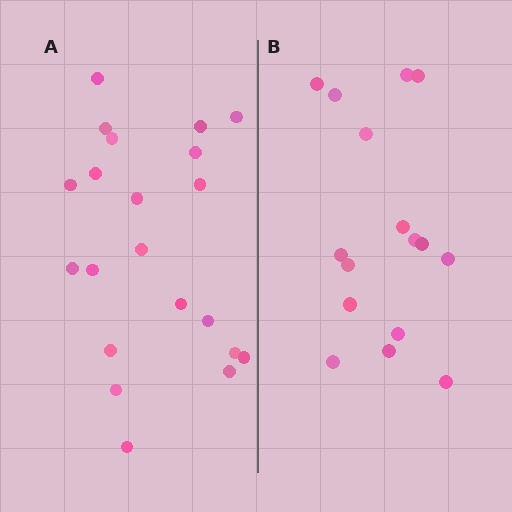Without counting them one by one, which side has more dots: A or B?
Region A (the left region) has more dots.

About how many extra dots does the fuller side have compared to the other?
Region A has about 5 more dots than region B.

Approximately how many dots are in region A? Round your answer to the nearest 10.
About 20 dots. (The exact count is 21, which rounds to 20.)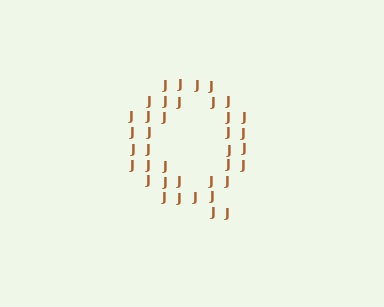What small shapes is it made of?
It is made of small letter J's.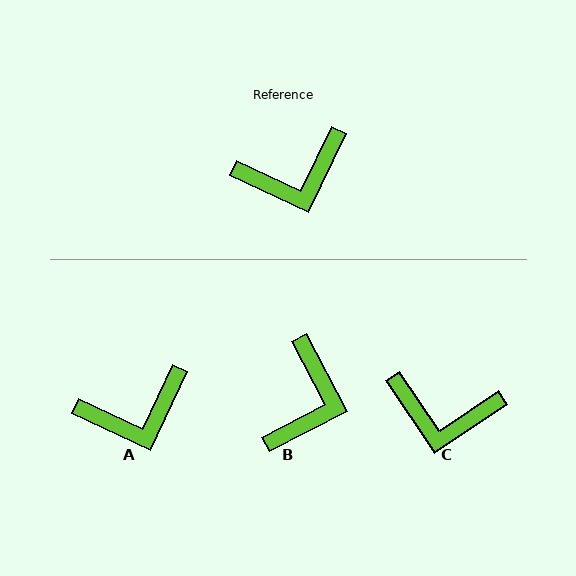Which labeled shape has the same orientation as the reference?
A.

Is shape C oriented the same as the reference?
No, it is off by about 31 degrees.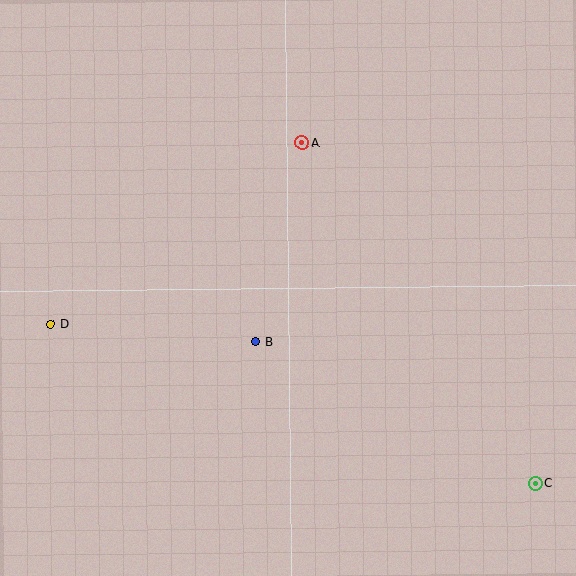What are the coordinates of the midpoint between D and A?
The midpoint between D and A is at (177, 233).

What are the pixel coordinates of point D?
Point D is at (51, 324).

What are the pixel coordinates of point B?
Point B is at (255, 342).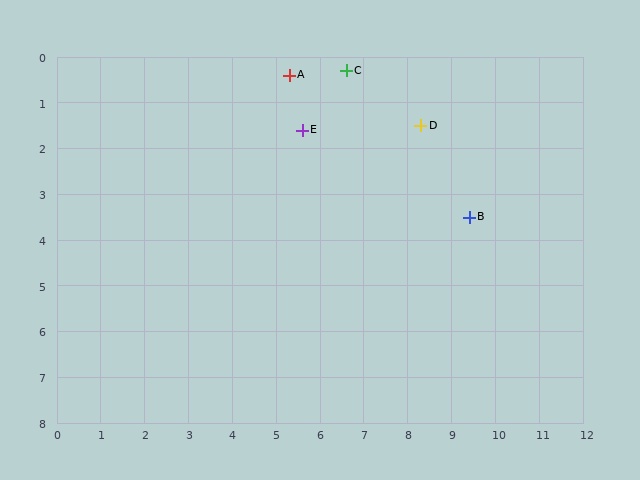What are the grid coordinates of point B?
Point B is at approximately (9.4, 3.5).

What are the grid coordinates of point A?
Point A is at approximately (5.3, 0.4).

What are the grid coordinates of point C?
Point C is at approximately (6.6, 0.3).